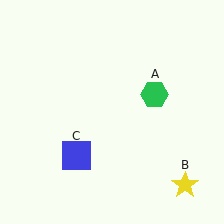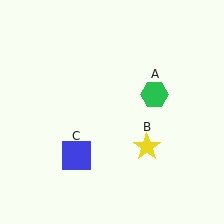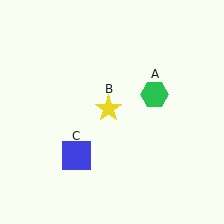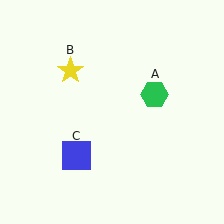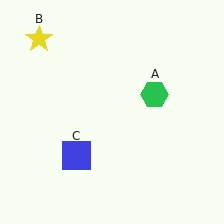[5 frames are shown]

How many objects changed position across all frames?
1 object changed position: yellow star (object B).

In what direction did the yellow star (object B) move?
The yellow star (object B) moved up and to the left.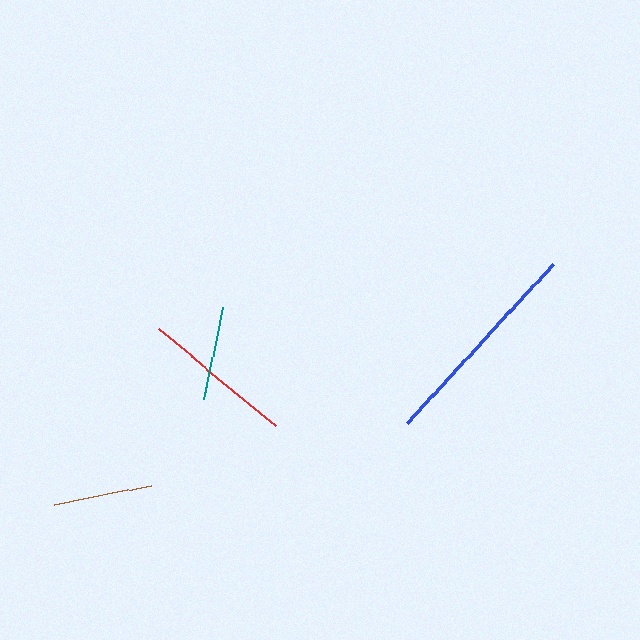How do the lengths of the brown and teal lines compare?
The brown and teal lines are approximately the same length.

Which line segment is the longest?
The blue line is the longest at approximately 217 pixels.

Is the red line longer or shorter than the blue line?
The blue line is longer than the red line.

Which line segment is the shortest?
The teal line is the shortest at approximately 94 pixels.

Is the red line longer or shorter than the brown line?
The red line is longer than the brown line.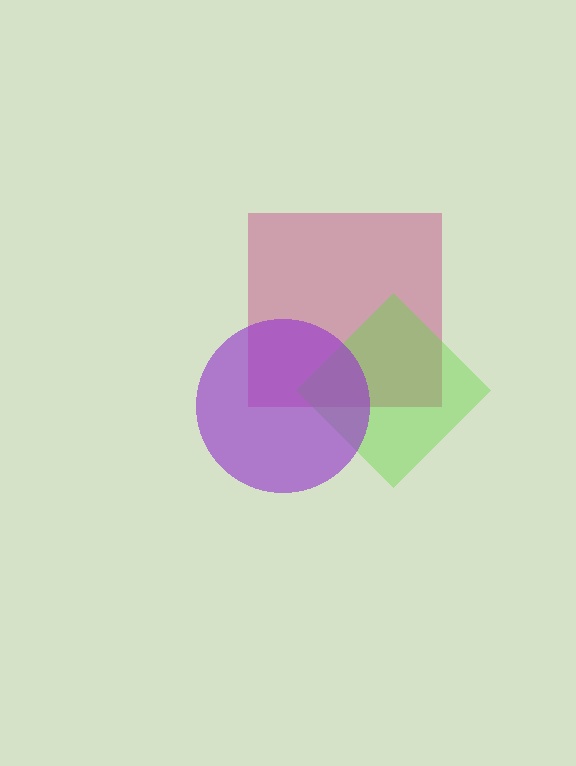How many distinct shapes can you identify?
There are 3 distinct shapes: a magenta square, a lime diamond, a purple circle.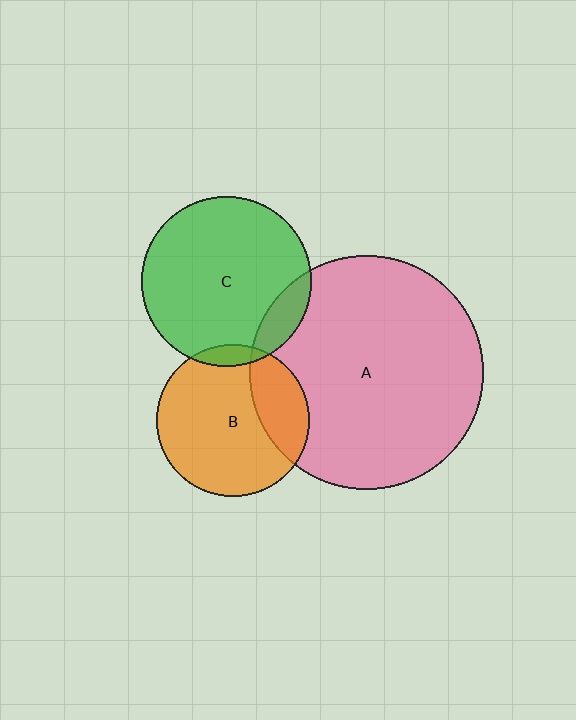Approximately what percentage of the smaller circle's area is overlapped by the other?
Approximately 10%.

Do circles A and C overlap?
Yes.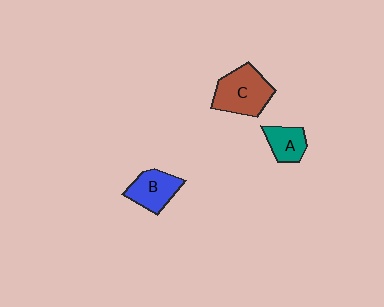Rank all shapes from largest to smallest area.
From largest to smallest: C (brown), B (blue), A (teal).